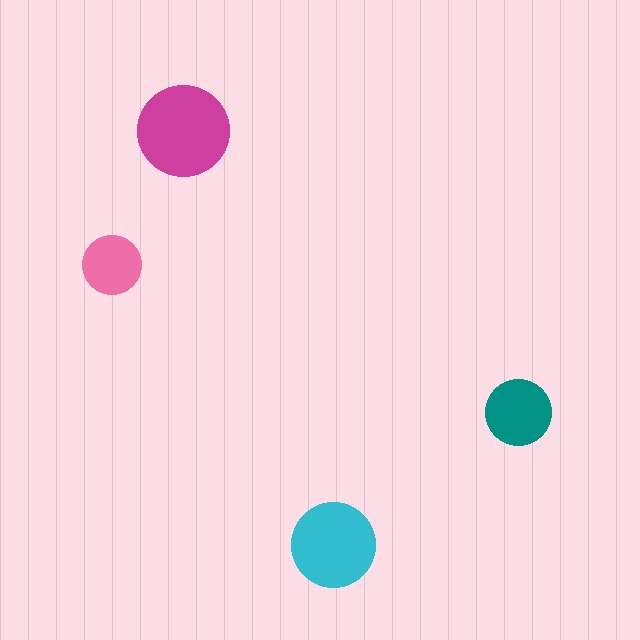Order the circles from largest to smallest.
the magenta one, the cyan one, the teal one, the pink one.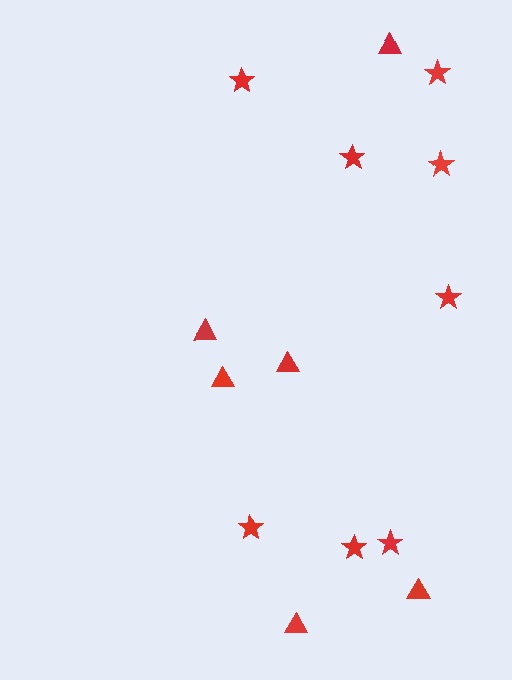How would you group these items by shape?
There are 2 groups: one group of stars (8) and one group of triangles (6).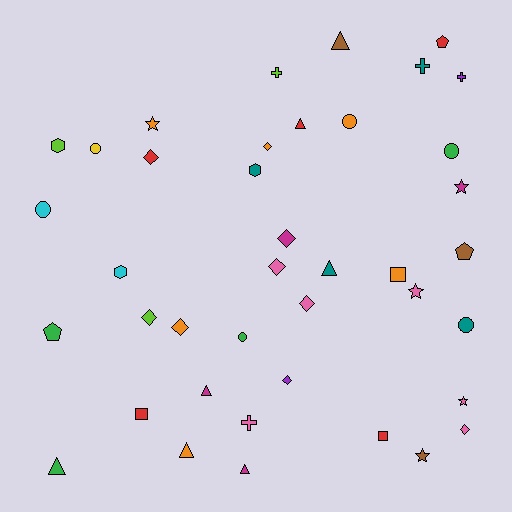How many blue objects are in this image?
There are no blue objects.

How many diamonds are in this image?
There are 9 diamonds.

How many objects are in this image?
There are 40 objects.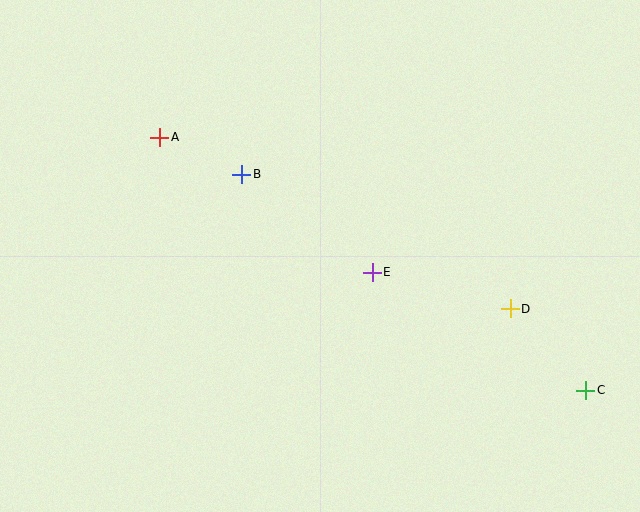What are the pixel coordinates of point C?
Point C is at (586, 390).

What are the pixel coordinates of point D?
Point D is at (510, 309).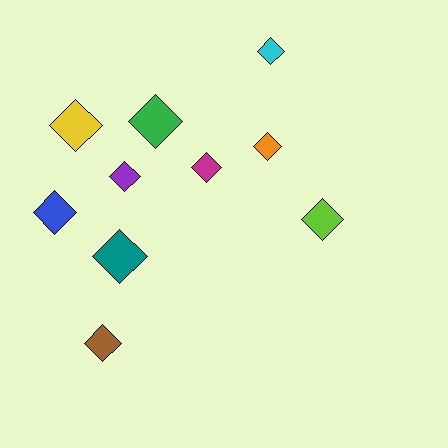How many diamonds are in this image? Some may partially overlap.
There are 10 diamonds.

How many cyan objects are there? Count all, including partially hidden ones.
There is 1 cyan object.